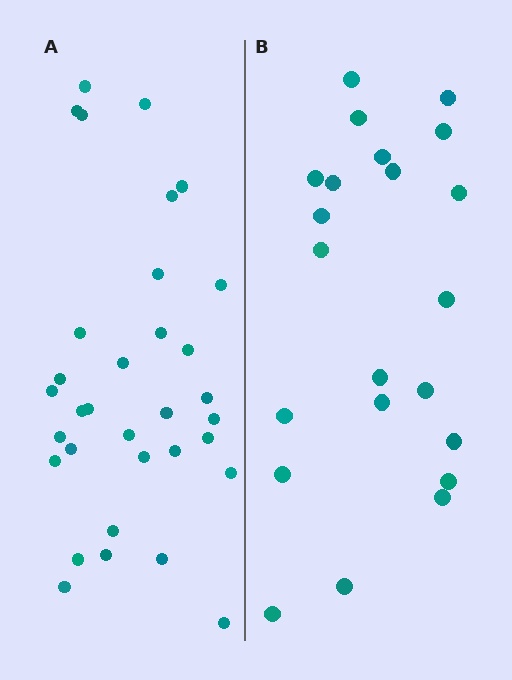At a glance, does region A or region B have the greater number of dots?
Region A (the left region) has more dots.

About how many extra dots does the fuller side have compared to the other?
Region A has roughly 12 or so more dots than region B.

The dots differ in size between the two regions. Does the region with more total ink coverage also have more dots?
No. Region B has more total ink coverage because its dots are larger, but region A actually contains more individual dots. Total area can be misleading — the number of items is what matters here.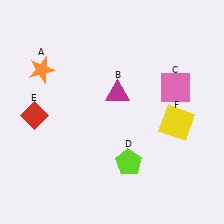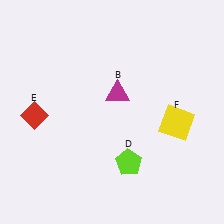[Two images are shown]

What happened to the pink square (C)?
The pink square (C) was removed in Image 2. It was in the top-right area of Image 1.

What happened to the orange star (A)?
The orange star (A) was removed in Image 2. It was in the top-left area of Image 1.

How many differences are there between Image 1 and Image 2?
There are 2 differences between the two images.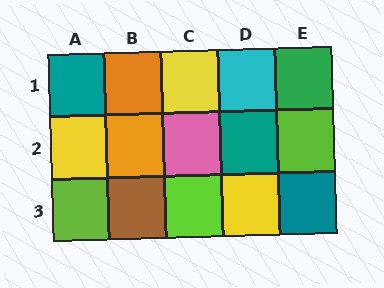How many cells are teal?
3 cells are teal.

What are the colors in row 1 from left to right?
Teal, orange, yellow, cyan, green.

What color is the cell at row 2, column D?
Teal.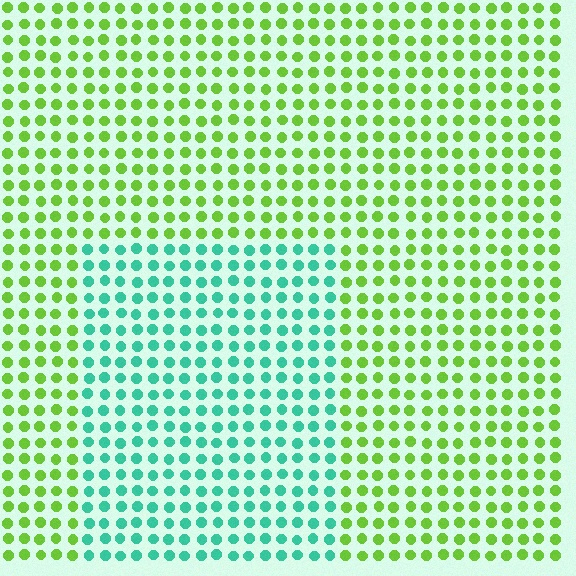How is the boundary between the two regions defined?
The boundary is defined purely by a slight shift in hue (about 65 degrees). Spacing, size, and orientation are identical on both sides.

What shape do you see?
I see a rectangle.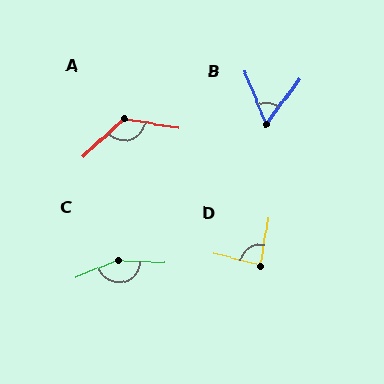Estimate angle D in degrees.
Approximately 85 degrees.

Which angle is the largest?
C, at approximately 157 degrees.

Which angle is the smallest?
B, at approximately 60 degrees.